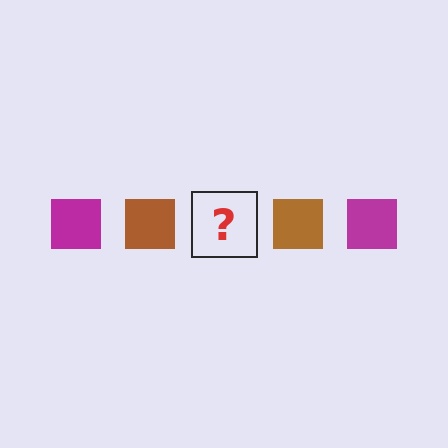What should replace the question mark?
The question mark should be replaced with a magenta square.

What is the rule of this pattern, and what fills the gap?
The rule is that the pattern cycles through magenta, brown squares. The gap should be filled with a magenta square.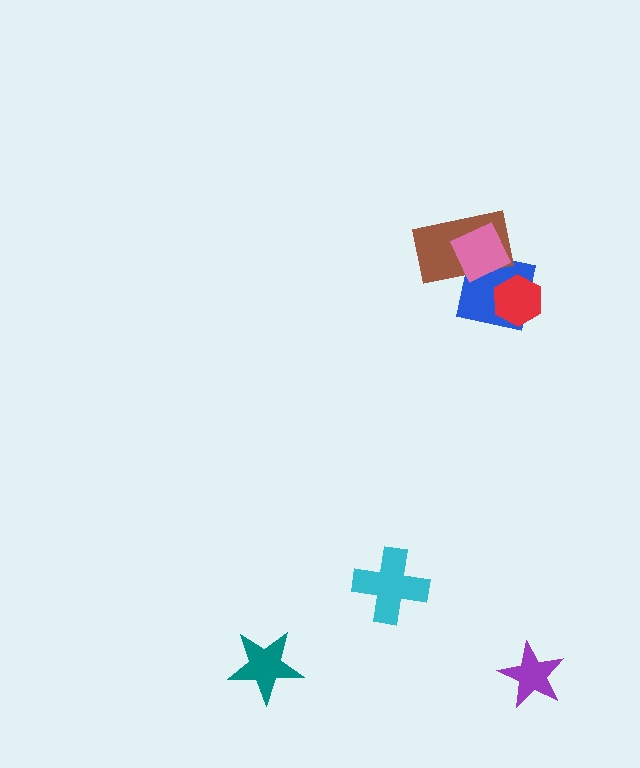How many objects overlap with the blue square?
3 objects overlap with the blue square.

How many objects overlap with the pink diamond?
2 objects overlap with the pink diamond.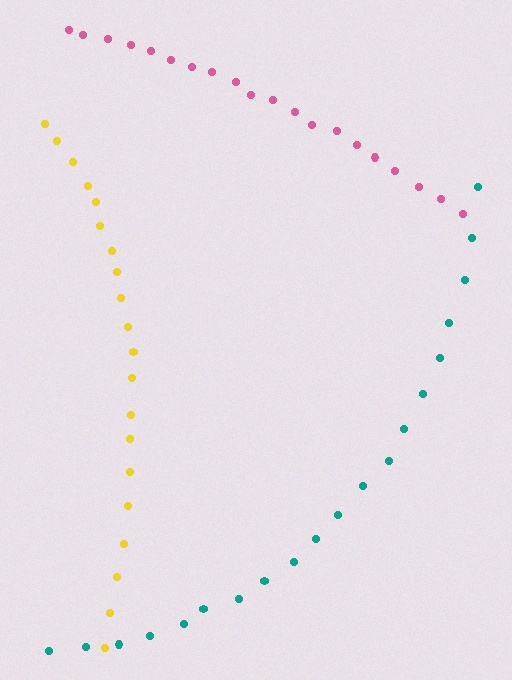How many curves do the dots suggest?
There are 3 distinct paths.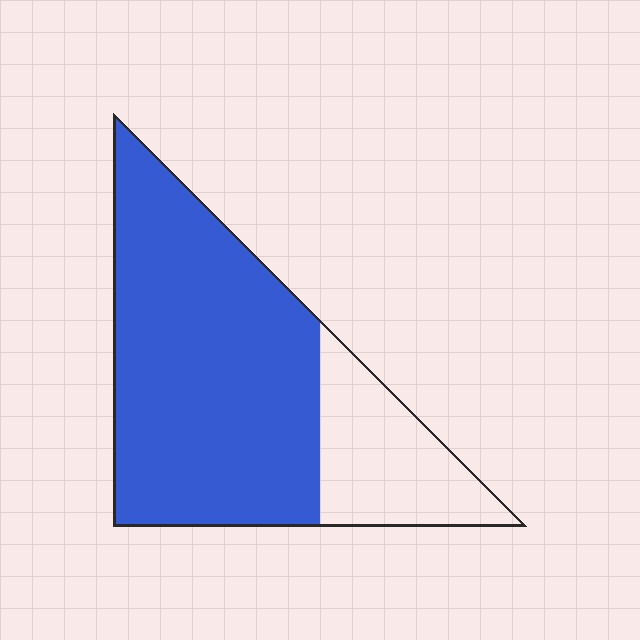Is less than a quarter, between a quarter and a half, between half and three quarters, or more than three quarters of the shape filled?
Between half and three quarters.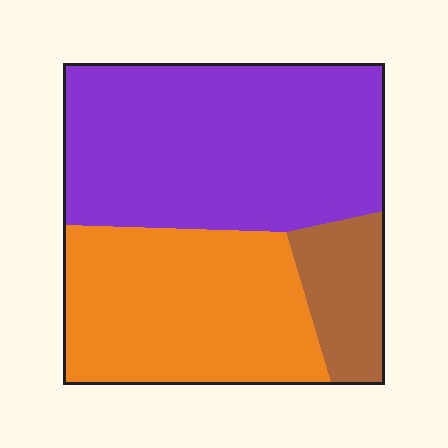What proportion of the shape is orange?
Orange covers 37% of the shape.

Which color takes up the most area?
Purple, at roughly 50%.